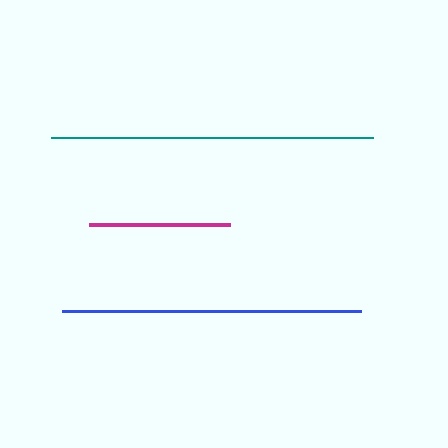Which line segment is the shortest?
The magenta line is the shortest at approximately 141 pixels.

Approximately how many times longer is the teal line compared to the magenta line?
The teal line is approximately 2.3 times the length of the magenta line.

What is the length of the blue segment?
The blue segment is approximately 299 pixels long.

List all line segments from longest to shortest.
From longest to shortest: teal, blue, magenta.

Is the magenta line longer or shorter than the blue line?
The blue line is longer than the magenta line.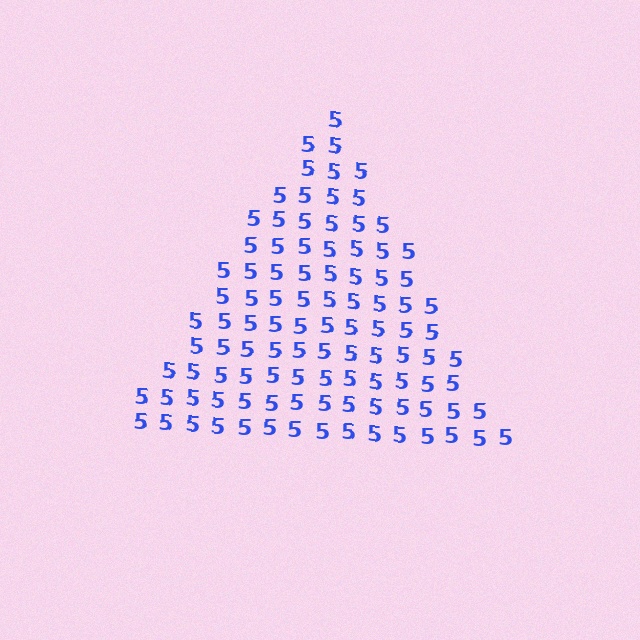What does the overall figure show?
The overall figure shows a triangle.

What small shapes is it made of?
It is made of small digit 5's.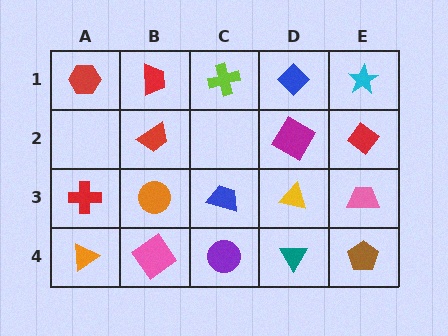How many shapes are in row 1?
5 shapes.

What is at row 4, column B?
A pink diamond.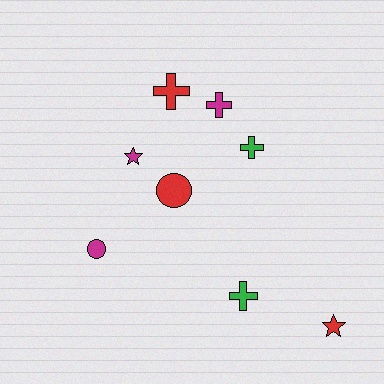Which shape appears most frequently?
Cross, with 4 objects.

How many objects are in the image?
There are 8 objects.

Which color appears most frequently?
Magenta, with 3 objects.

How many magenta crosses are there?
There is 1 magenta cross.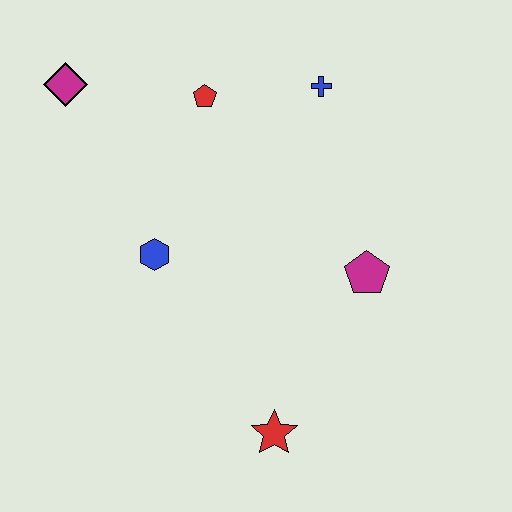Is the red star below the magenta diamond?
Yes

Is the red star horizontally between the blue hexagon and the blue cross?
Yes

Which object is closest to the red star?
The magenta pentagon is closest to the red star.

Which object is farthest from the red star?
The magenta diamond is farthest from the red star.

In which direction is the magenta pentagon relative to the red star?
The magenta pentagon is above the red star.